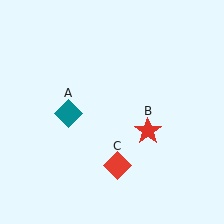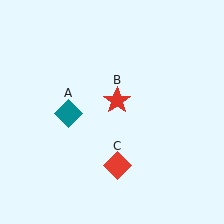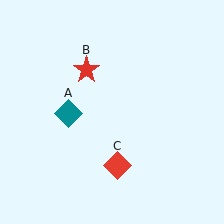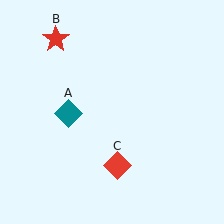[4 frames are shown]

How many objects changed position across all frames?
1 object changed position: red star (object B).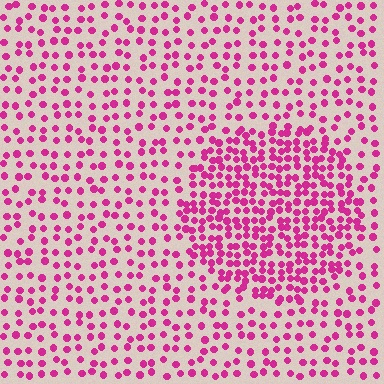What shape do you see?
I see a circle.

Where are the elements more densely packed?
The elements are more densely packed inside the circle boundary.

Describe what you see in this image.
The image contains small magenta elements arranged at two different densities. A circle-shaped region is visible where the elements are more densely packed than the surrounding area.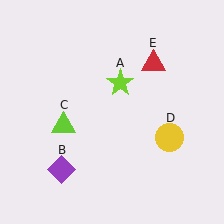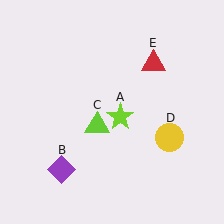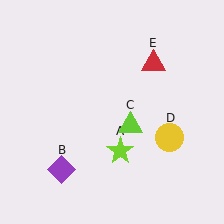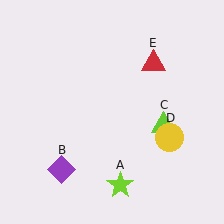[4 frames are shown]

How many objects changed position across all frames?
2 objects changed position: lime star (object A), lime triangle (object C).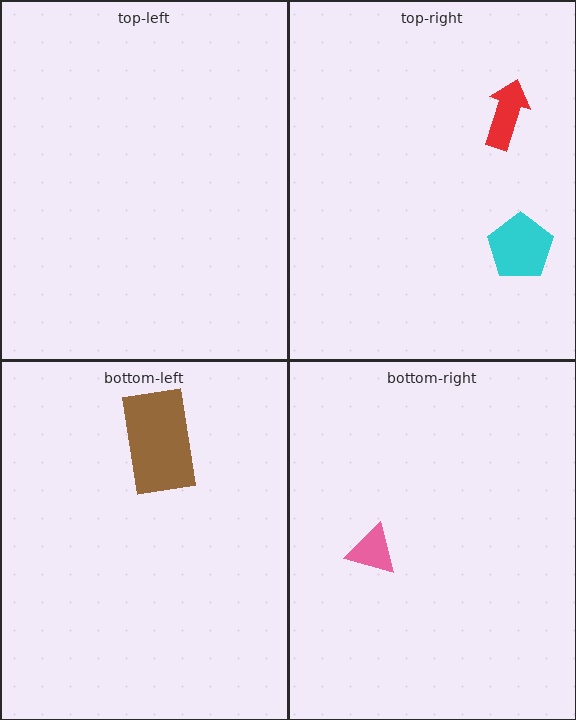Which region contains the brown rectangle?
The bottom-left region.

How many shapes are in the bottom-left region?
1.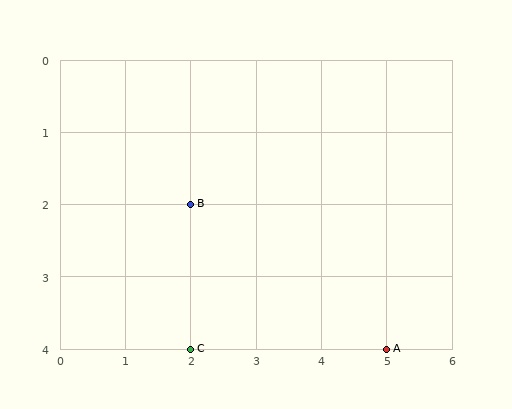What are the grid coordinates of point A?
Point A is at grid coordinates (5, 4).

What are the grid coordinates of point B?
Point B is at grid coordinates (2, 2).